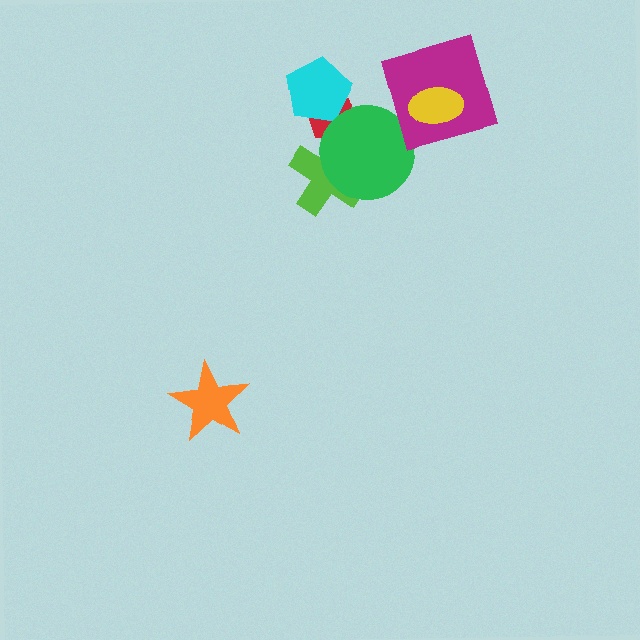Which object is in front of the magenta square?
The yellow ellipse is in front of the magenta square.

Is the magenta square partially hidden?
Yes, it is partially covered by another shape.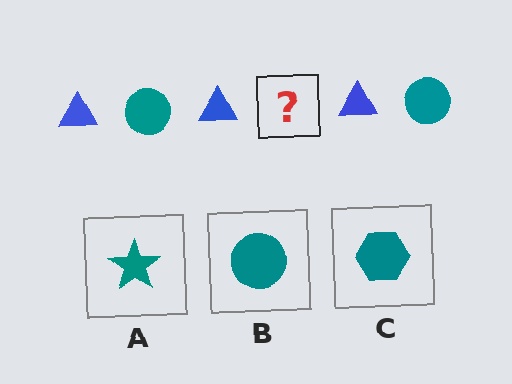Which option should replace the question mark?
Option B.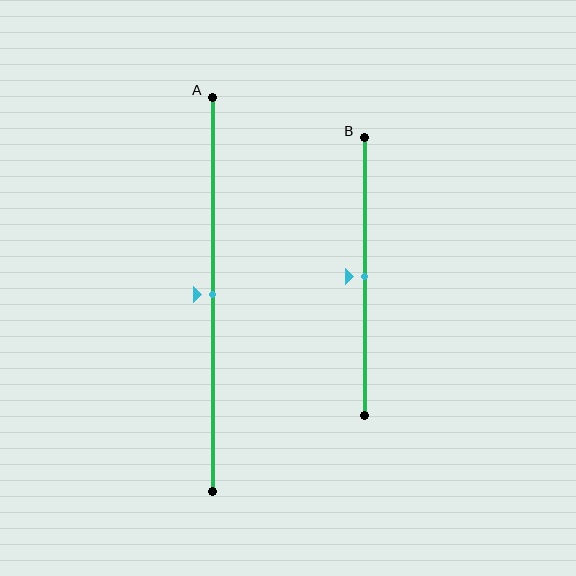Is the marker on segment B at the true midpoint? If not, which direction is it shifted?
Yes, the marker on segment B is at the true midpoint.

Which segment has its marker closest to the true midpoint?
Segment A has its marker closest to the true midpoint.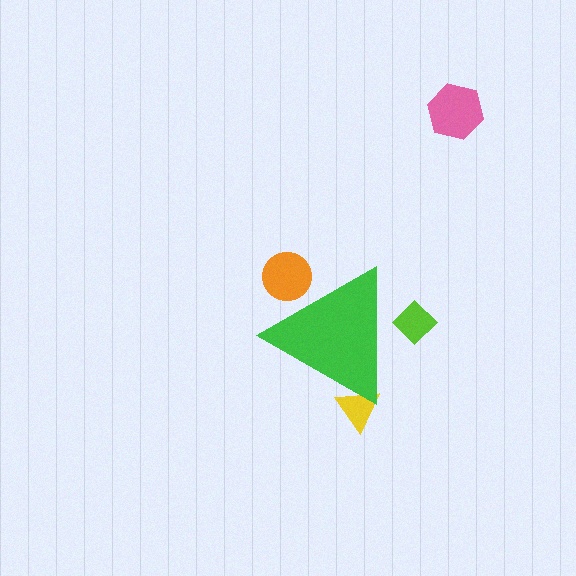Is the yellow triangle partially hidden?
Yes, the yellow triangle is partially hidden behind the green triangle.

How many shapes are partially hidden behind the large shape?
3 shapes are partially hidden.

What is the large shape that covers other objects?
A green triangle.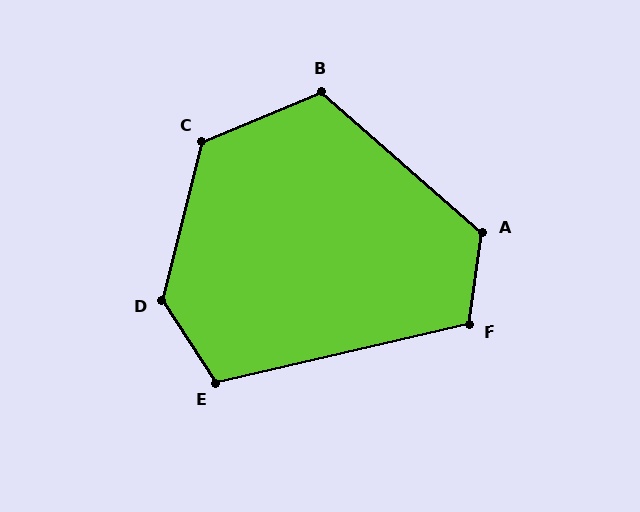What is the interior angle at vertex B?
Approximately 116 degrees (obtuse).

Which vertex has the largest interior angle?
D, at approximately 133 degrees.